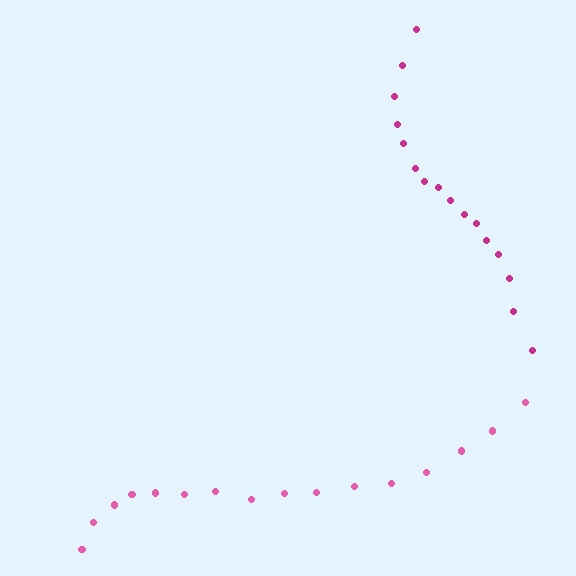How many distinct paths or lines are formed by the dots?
There are 2 distinct paths.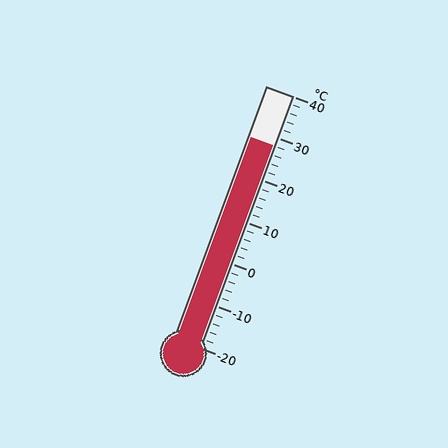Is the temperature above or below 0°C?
The temperature is above 0°C.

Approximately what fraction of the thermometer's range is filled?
The thermometer is filled to approximately 80% of its range.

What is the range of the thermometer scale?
The thermometer scale ranges from -20°C to 40°C.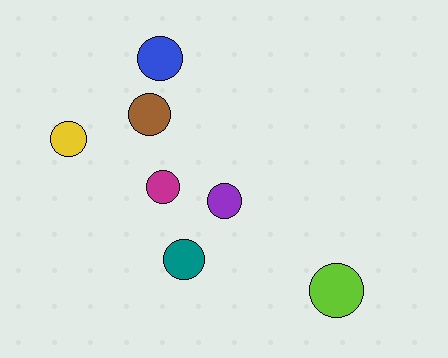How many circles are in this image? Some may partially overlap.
There are 7 circles.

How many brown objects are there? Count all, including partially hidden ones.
There is 1 brown object.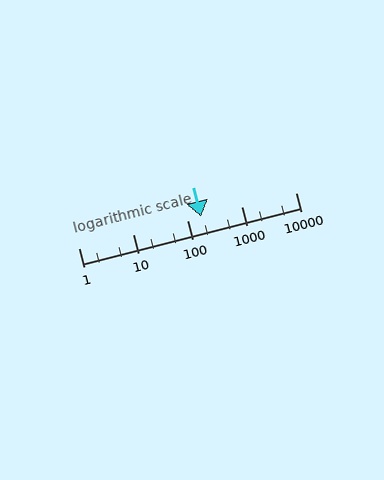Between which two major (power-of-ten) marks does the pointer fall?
The pointer is between 100 and 1000.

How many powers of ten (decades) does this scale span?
The scale spans 4 decades, from 1 to 10000.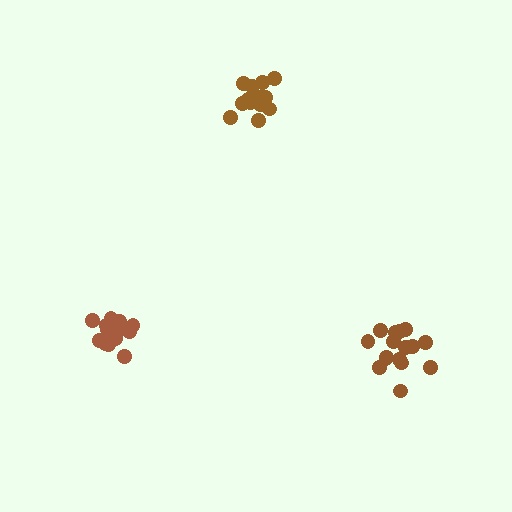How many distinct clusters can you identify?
There are 3 distinct clusters.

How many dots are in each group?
Group 1: 16 dots, Group 2: 15 dots, Group 3: 17 dots (48 total).